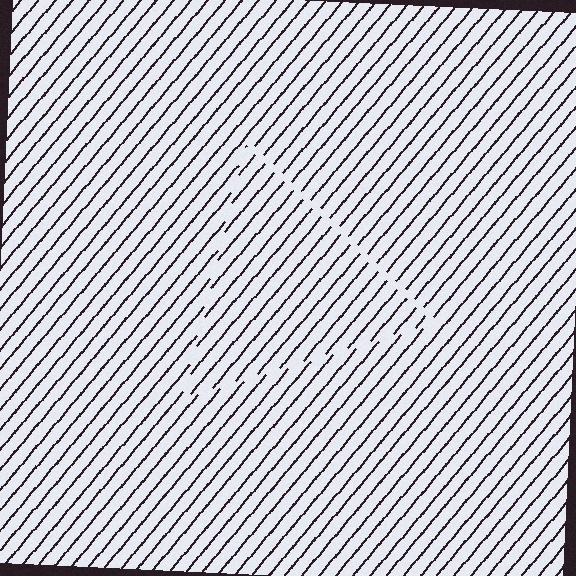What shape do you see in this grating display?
An illusory triangle. The interior of the shape contains the same grating, shifted by half a period — the contour is defined by the phase discontinuity where line-ends from the inner and outer gratings abut.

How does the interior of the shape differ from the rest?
The interior of the shape contains the same grating, shifted by half a period — the contour is defined by the phase discontinuity where line-ends from the inner and outer gratings abut.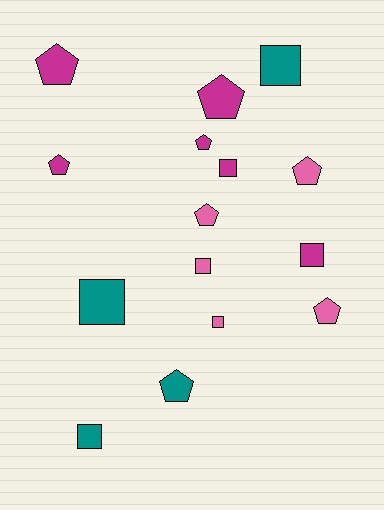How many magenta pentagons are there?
There are 4 magenta pentagons.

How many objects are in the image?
There are 15 objects.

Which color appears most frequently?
Magenta, with 6 objects.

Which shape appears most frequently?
Pentagon, with 8 objects.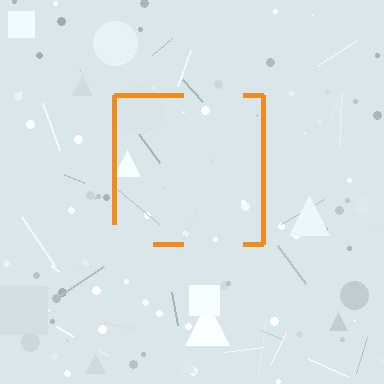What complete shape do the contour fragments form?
The contour fragments form a square.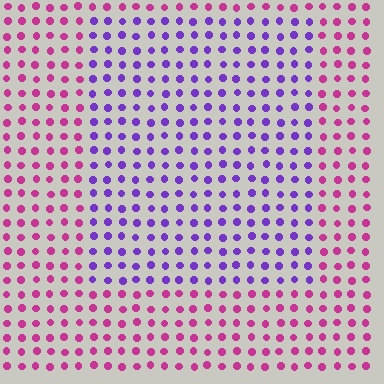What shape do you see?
I see a rectangle.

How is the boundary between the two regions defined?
The boundary is defined purely by a slight shift in hue (about 55 degrees). Spacing, size, and orientation are identical on both sides.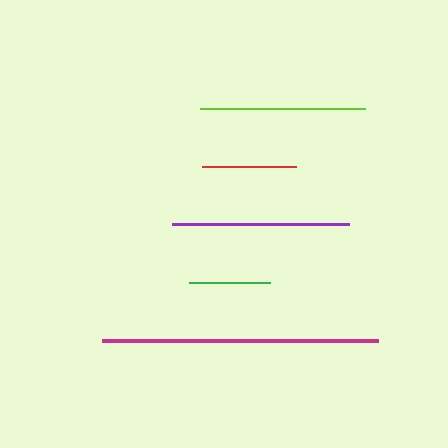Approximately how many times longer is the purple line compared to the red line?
The purple line is approximately 1.9 times the length of the red line.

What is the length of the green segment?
The green segment is approximately 80 pixels long.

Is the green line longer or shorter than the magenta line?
The magenta line is longer than the green line.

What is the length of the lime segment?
The lime segment is approximately 165 pixels long.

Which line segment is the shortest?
The green line is the shortest at approximately 80 pixels.